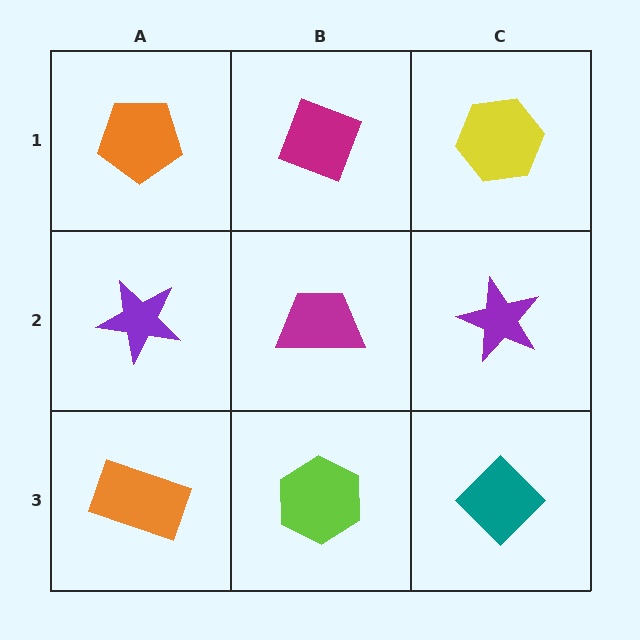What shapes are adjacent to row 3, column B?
A magenta trapezoid (row 2, column B), an orange rectangle (row 3, column A), a teal diamond (row 3, column C).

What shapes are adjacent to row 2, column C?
A yellow hexagon (row 1, column C), a teal diamond (row 3, column C), a magenta trapezoid (row 2, column B).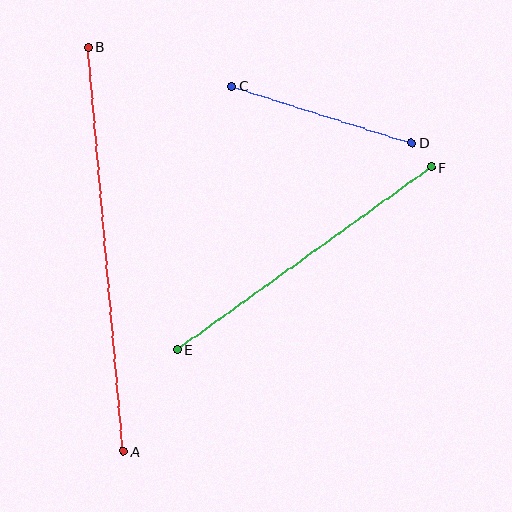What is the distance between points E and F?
The distance is approximately 313 pixels.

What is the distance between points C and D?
The distance is approximately 188 pixels.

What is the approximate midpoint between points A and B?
The midpoint is at approximately (106, 249) pixels.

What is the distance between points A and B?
The distance is approximately 406 pixels.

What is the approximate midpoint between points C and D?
The midpoint is at approximately (322, 114) pixels.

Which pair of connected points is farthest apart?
Points A and B are farthest apart.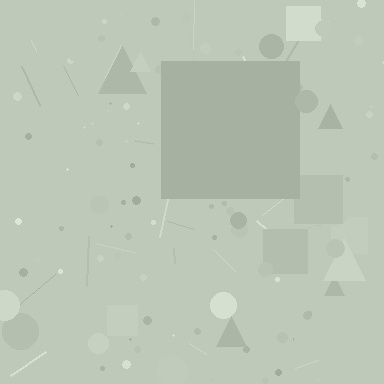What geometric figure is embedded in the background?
A square is embedded in the background.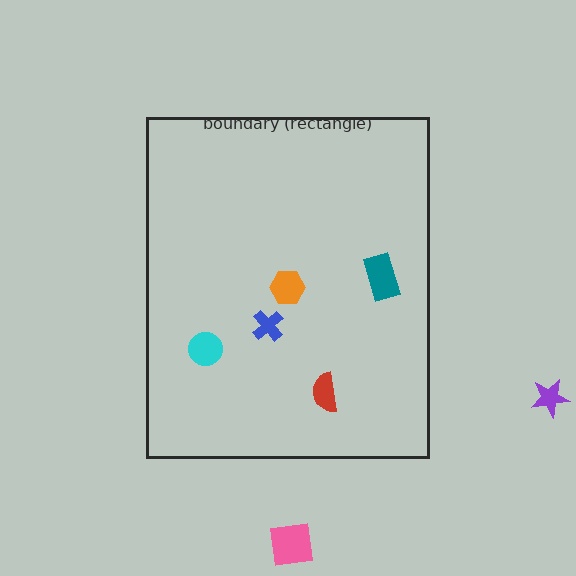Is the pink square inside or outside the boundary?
Outside.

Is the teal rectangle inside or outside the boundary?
Inside.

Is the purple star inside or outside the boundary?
Outside.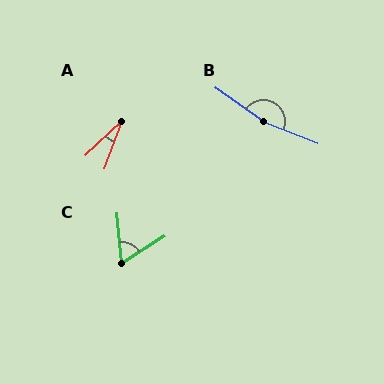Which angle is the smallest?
A, at approximately 26 degrees.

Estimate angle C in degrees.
Approximately 63 degrees.